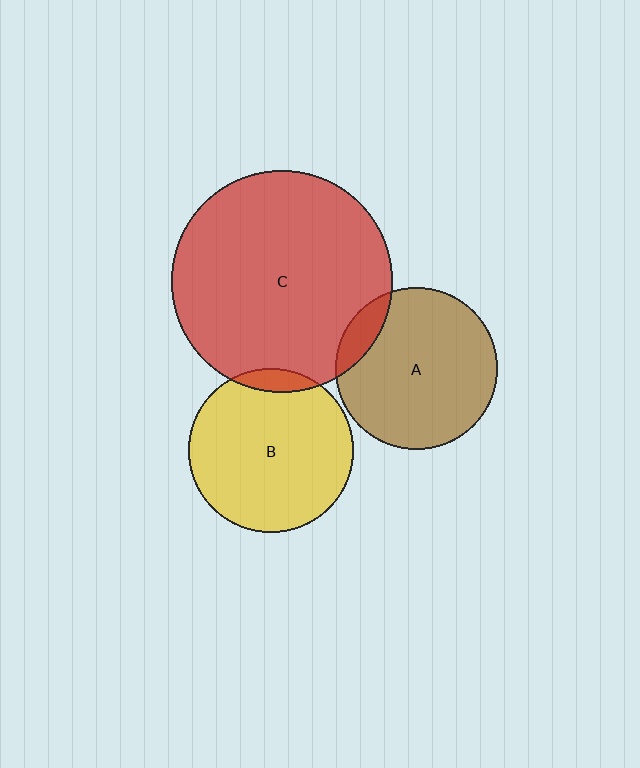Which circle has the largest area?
Circle C (red).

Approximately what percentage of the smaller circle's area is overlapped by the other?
Approximately 10%.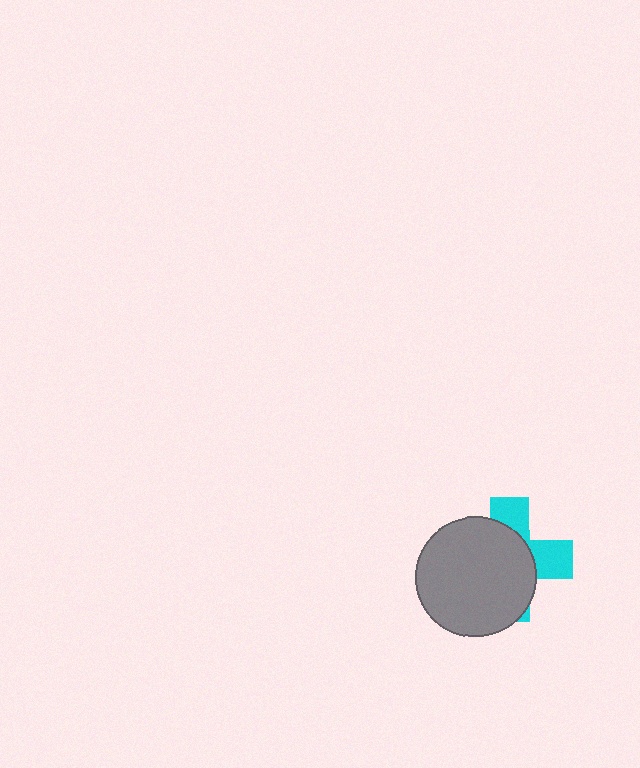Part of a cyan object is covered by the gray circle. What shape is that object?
It is a cross.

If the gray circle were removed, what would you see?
You would see the complete cyan cross.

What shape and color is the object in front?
The object in front is a gray circle.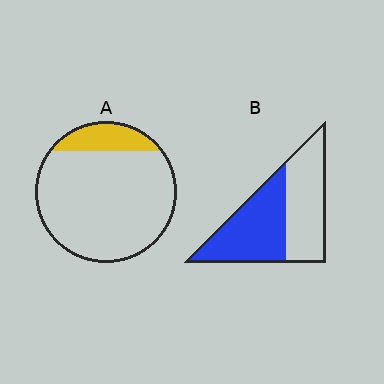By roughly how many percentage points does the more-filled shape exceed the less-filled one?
By roughly 35 percentage points (B over A).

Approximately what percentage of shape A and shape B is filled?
A is approximately 15% and B is approximately 50%.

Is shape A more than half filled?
No.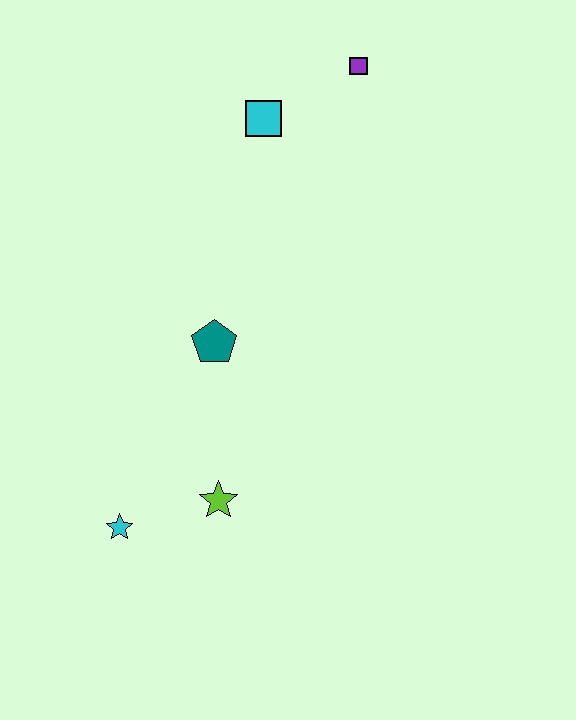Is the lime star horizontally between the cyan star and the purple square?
Yes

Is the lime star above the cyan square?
No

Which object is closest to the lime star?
The cyan star is closest to the lime star.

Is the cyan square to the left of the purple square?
Yes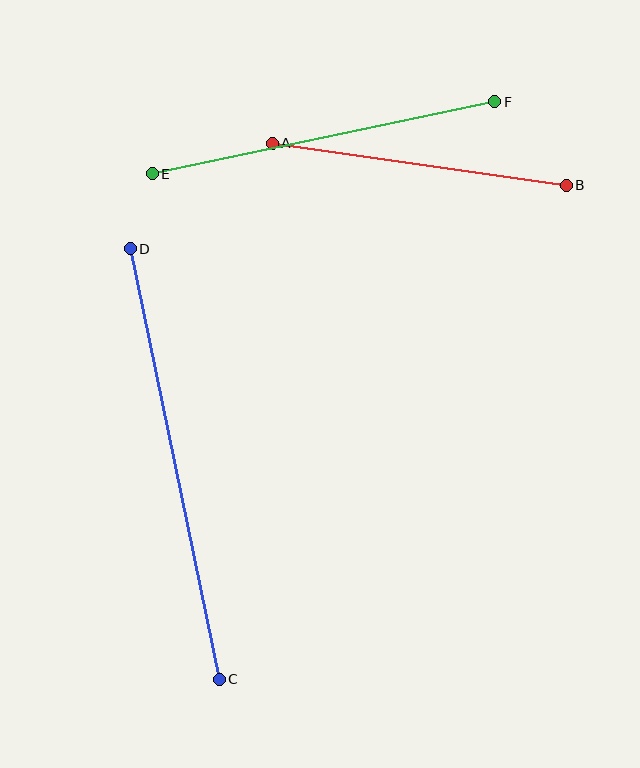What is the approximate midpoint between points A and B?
The midpoint is at approximately (419, 164) pixels.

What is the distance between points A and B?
The distance is approximately 297 pixels.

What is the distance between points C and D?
The distance is approximately 439 pixels.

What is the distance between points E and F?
The distance is approximately 350 pixels.